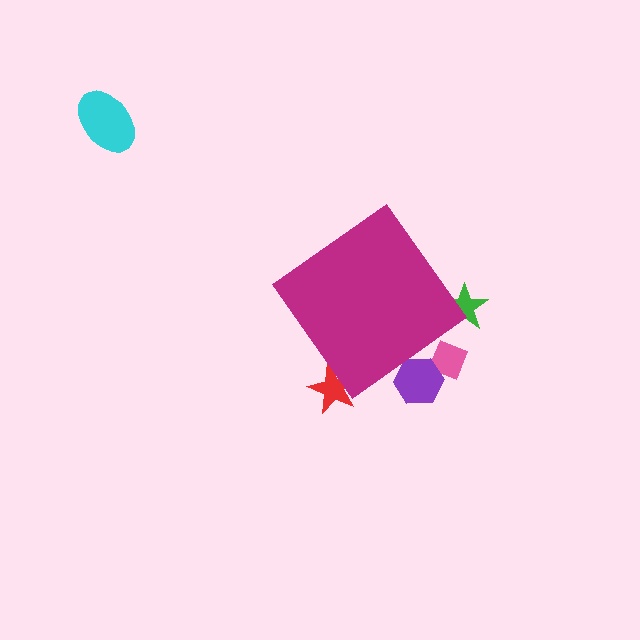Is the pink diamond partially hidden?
Yes, the pink diamond is partially hidden behind the magenta diamond.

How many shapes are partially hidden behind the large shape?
4 shapes are partially hidden.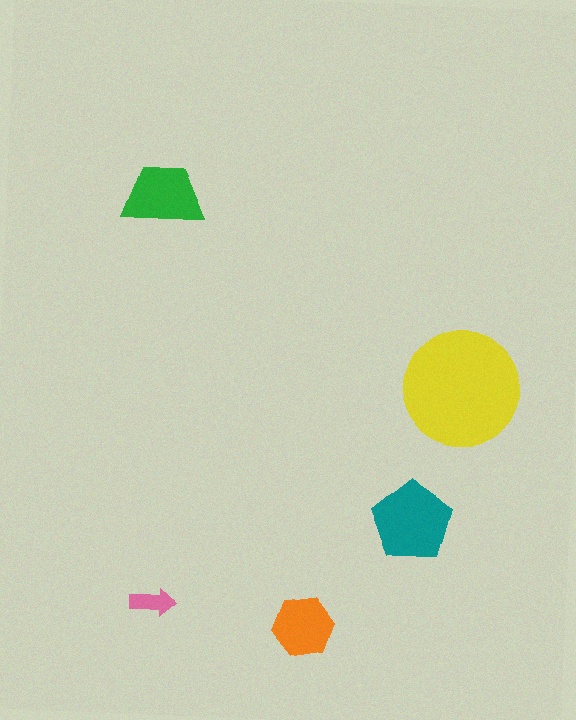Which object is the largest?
The yellow circle.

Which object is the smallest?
The pink arrow.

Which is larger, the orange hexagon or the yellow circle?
The yellow circle.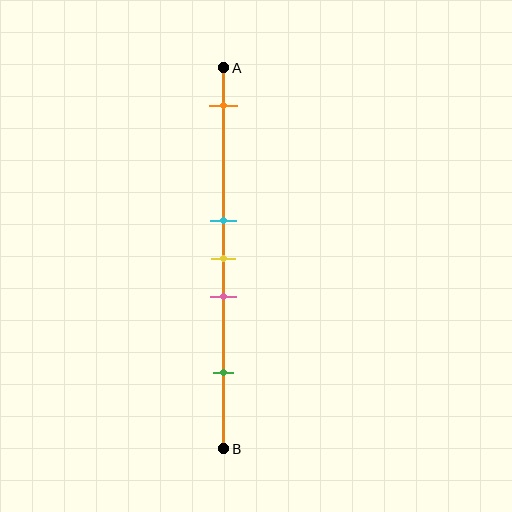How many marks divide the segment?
There are 5 marks dividing the segment.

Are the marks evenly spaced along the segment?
No, the marks are not evenly spaced.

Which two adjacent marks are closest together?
The cyan and yellow marks are the closest adjacent pair.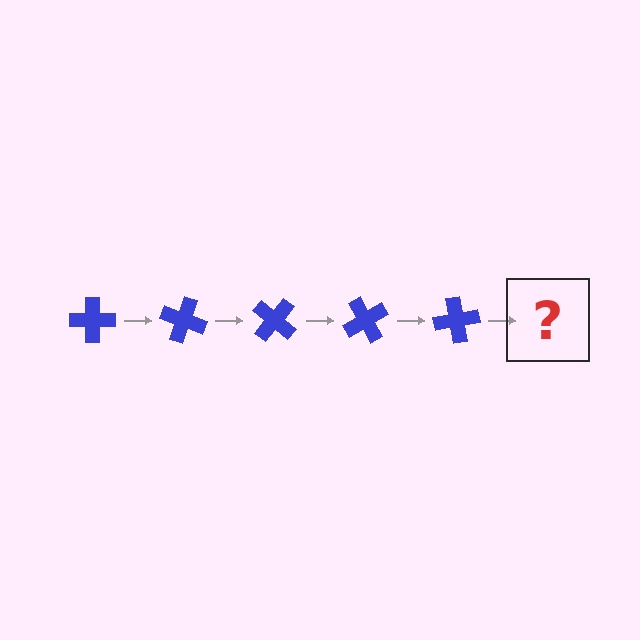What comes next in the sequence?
The next element should be a blue cross rotated 100 degrees.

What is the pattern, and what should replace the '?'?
The pattern is that the cross rotates 20 degrees each step. The '?' should be a blue cross rotated 100 degrees.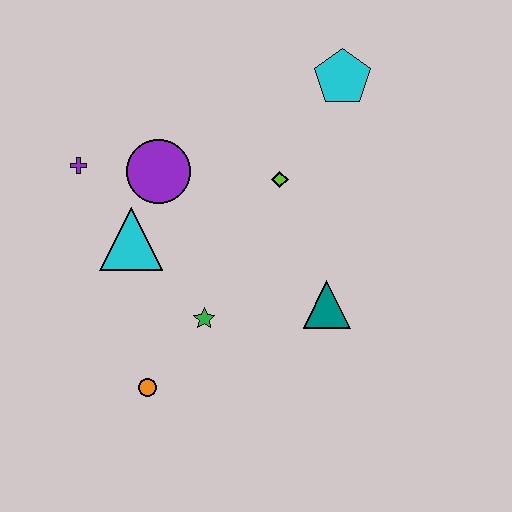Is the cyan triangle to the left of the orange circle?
Yes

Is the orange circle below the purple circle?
Yes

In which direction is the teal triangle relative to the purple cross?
The teal triangle is to the right of the purple cross.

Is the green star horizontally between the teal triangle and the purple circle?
Yes